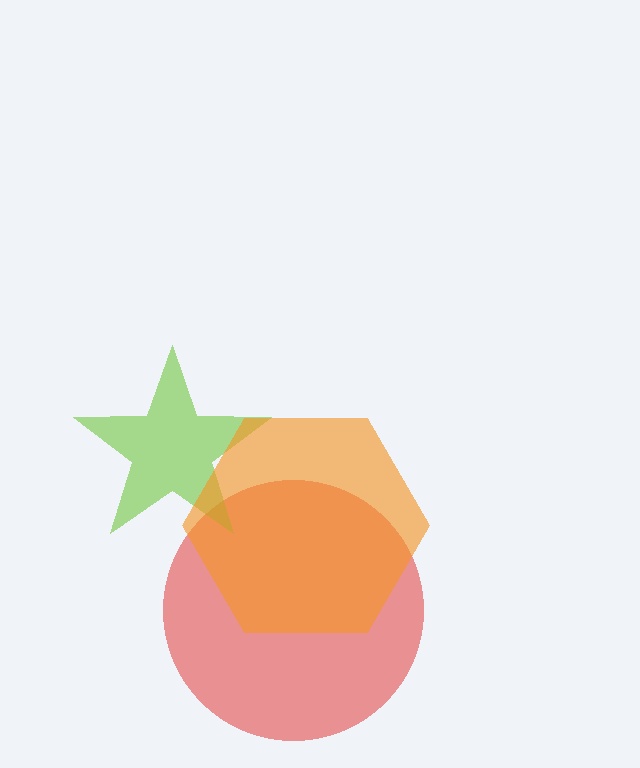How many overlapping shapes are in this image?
There are 3 overlapping shapes in the image.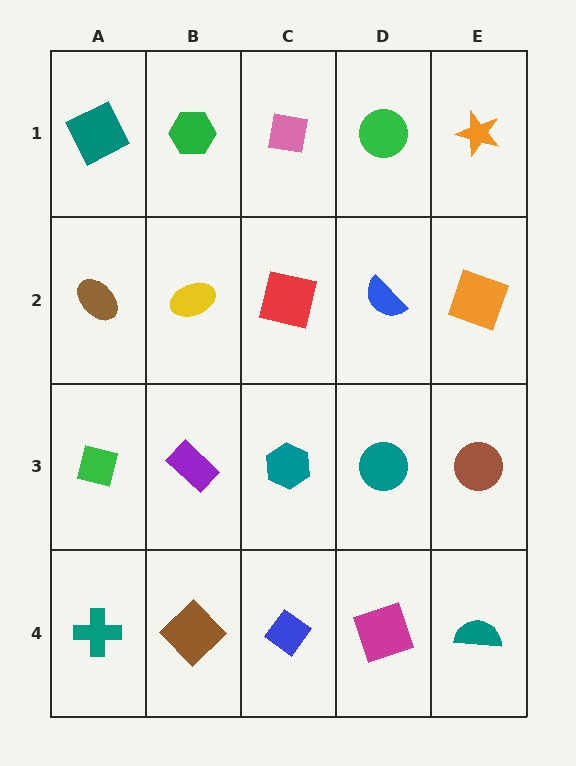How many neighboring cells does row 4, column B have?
3.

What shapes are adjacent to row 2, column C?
A pink square (row 1, column C), a teal hexagon (row 3, column C), a yellow ellipse (row 2, column B), a blue semicircle (row 2, column D).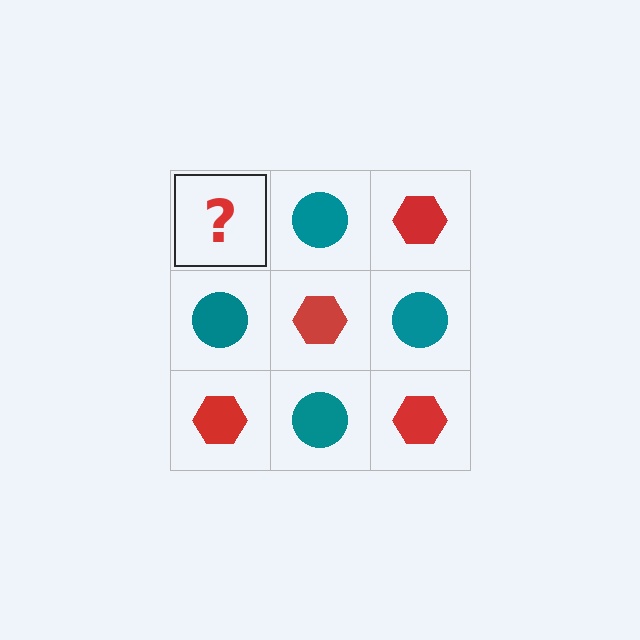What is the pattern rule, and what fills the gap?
The rule is that it alternates red hexagon and teal circle in a checkerboard pattern. The gap should be filled with a red hexagon.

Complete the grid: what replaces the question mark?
The question mark should be replaced with a red hexagon.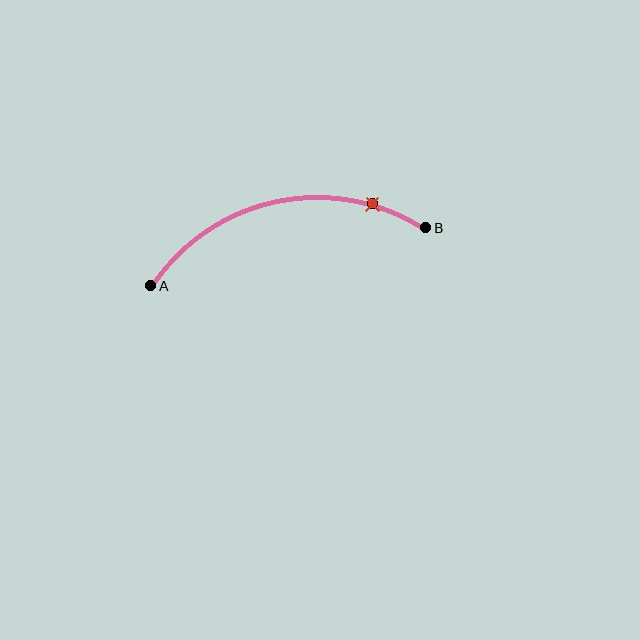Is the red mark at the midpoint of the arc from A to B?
No. The red mark lies on the arc but is closer to endpoint B. The arc midpoint would be at the point on the curve equidistant along the arc from both A and B.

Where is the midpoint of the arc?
The arc midpoint is the point on the curve farthest from the straight line joining A and B. It sits above that line.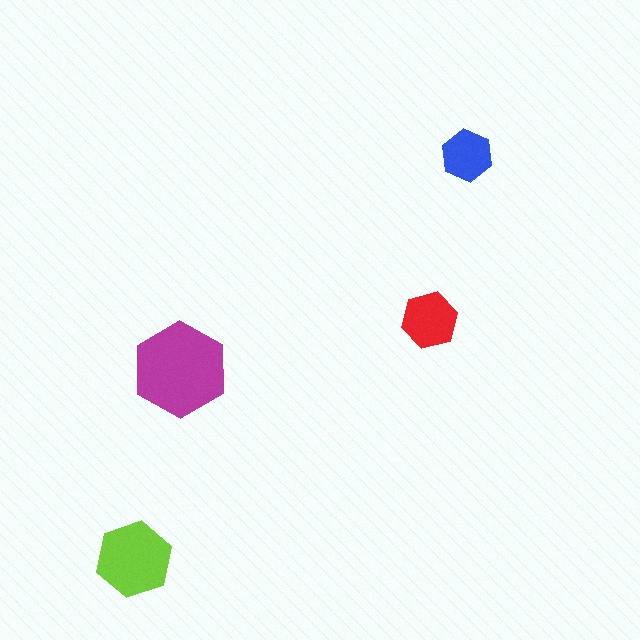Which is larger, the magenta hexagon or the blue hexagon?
The magenta one.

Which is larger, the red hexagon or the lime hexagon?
The lime one.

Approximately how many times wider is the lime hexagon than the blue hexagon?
About 1.5 times wider.